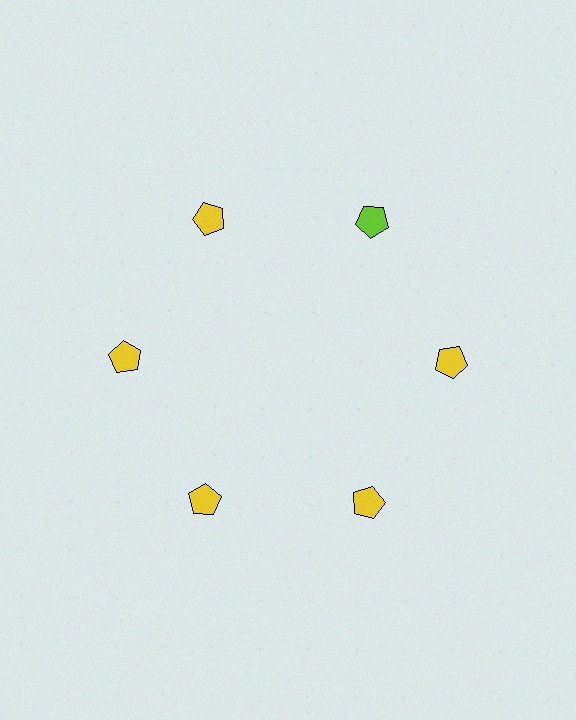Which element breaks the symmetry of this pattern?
The lime pentagon at roughly the 1 o'clock position breaks the symmetry. All other shapes are yellow pentagons.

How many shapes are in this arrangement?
There are 6 shapes arranged in a ring pattern.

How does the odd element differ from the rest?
It has a different color: lime instead of yellow.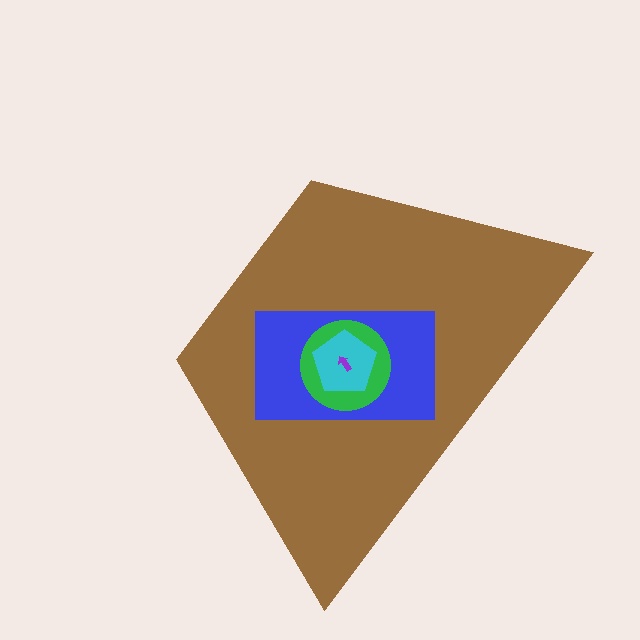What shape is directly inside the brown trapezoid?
The blue rectangle.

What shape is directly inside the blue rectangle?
The green circle.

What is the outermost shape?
The brown trapezoid.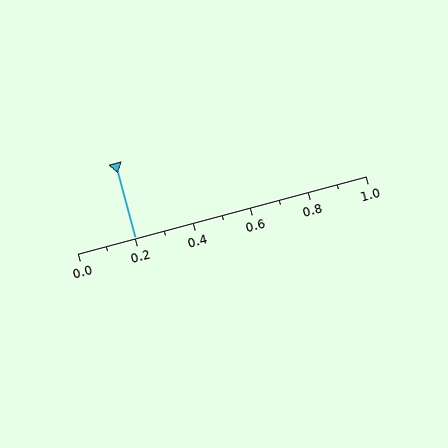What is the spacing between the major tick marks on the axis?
The major ticks are spaced 0.2 apart.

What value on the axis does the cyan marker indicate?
The marker indicates approximately 0.2.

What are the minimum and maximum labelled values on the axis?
The axis runs from 0.0 to 1.0.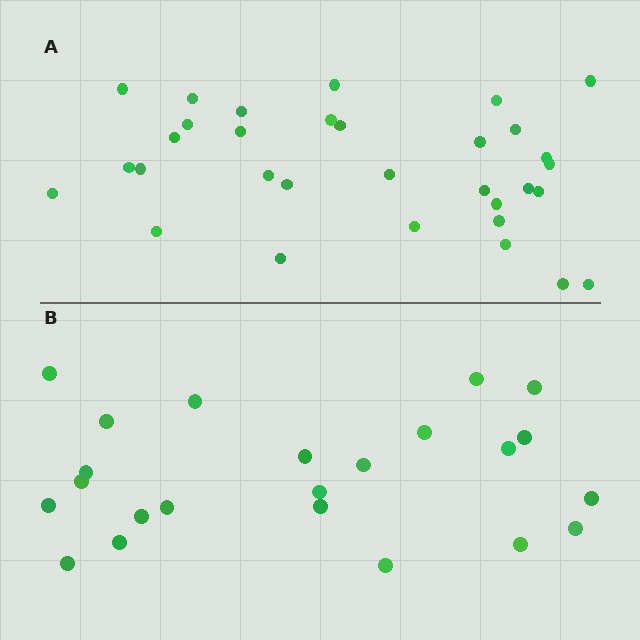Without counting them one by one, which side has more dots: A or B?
Region A (the top region) has more dots.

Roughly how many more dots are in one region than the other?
Region A has roughly 8 or so more dots than region B.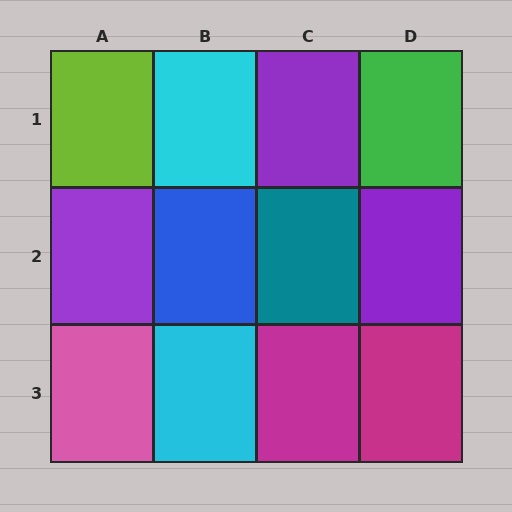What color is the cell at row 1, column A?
Lime.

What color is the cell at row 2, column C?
Teal.